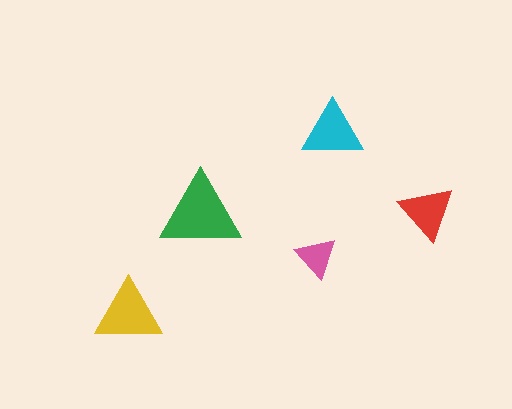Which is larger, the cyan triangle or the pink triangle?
The cyan one.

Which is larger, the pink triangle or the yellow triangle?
The yellow one.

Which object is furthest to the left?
The yellow triangle is leftmost.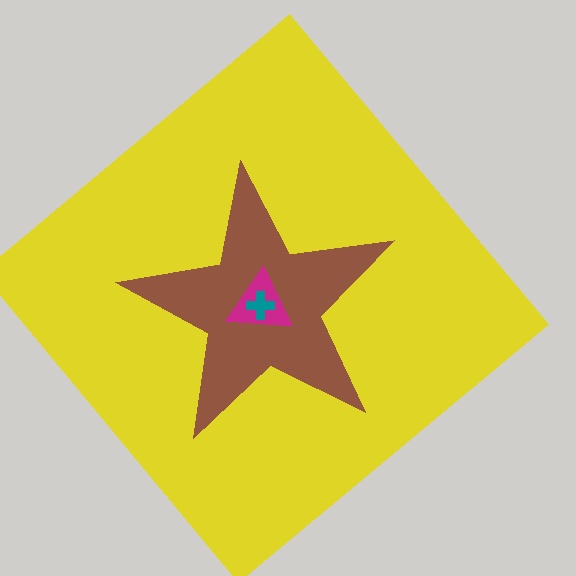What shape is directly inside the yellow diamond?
The brown star.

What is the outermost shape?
The yellow diamond.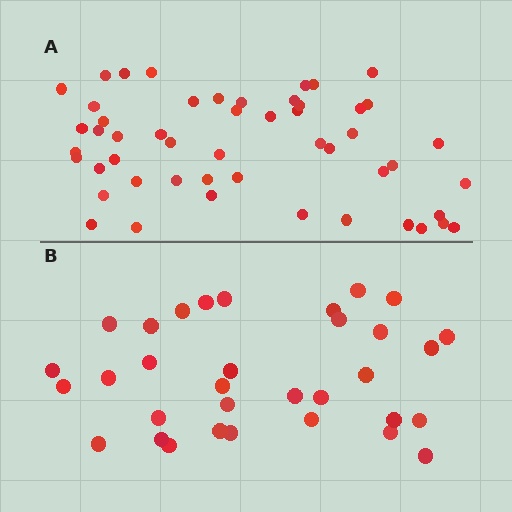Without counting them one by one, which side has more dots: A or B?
Region A (the top region) has more dots.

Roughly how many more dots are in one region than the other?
Region A has approximately 20 more dots than region B.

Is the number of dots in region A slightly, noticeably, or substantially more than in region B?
Region A has substantially more. The ratio is roughly 1.5 to 1.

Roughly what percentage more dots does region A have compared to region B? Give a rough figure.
About 55% more.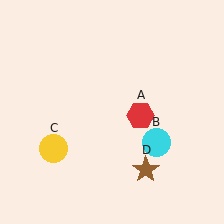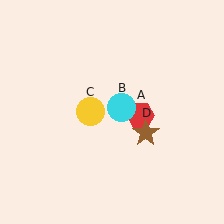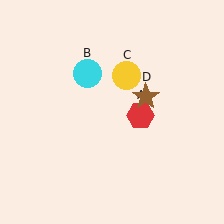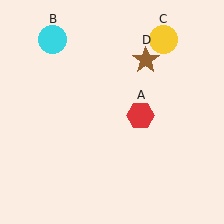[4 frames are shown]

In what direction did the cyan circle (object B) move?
The cyan circle (object B) moved up and to the left.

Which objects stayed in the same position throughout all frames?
Red hexagon (object A) remained stationary.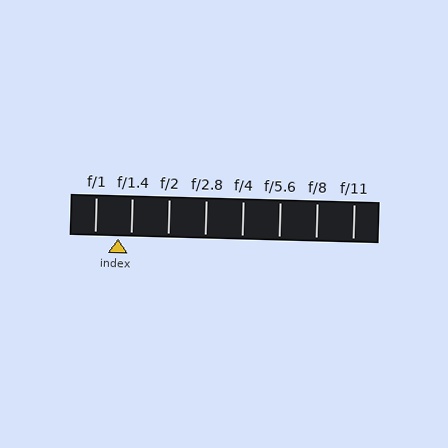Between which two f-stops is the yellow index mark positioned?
The index mark is between f/1 and f/1.4.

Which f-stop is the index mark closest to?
The index mark is closest to f/1.4.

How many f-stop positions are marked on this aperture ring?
There are 8 f-stop positions marked.